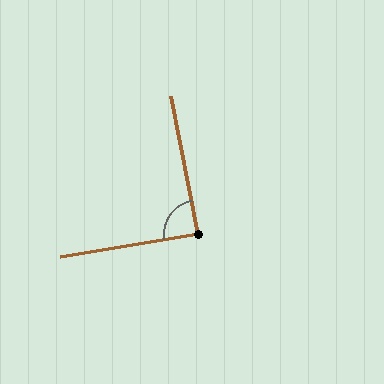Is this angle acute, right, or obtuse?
It is approximately a right angle.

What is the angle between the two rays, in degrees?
Approximately 88 degrees.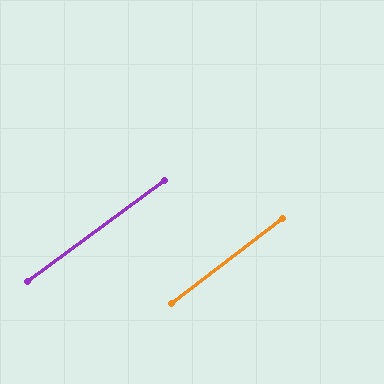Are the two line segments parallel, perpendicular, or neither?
Parallel — their directions differ by only 1.0°.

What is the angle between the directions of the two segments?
Approximately 1 degree.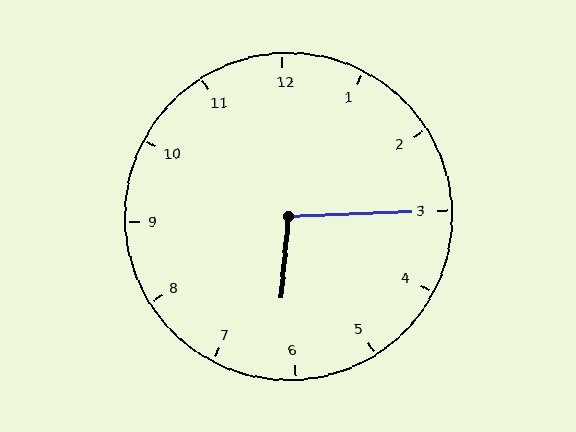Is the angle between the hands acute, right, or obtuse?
It is obtuse.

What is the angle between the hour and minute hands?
Approximately 98 degrees.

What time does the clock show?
6:15.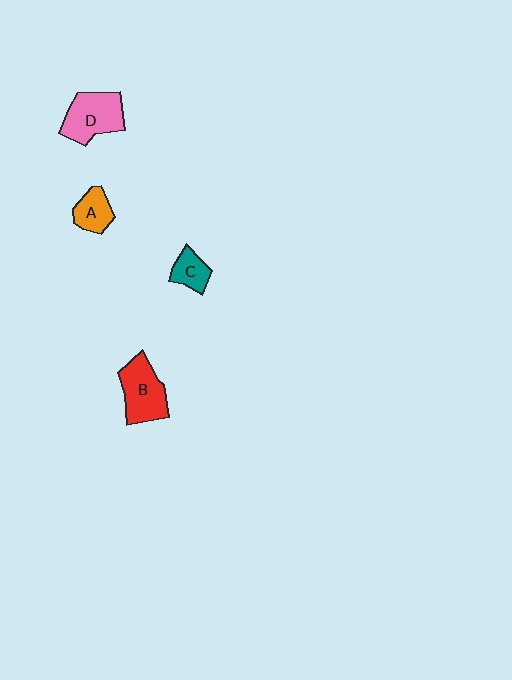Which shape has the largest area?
Shape D (pink).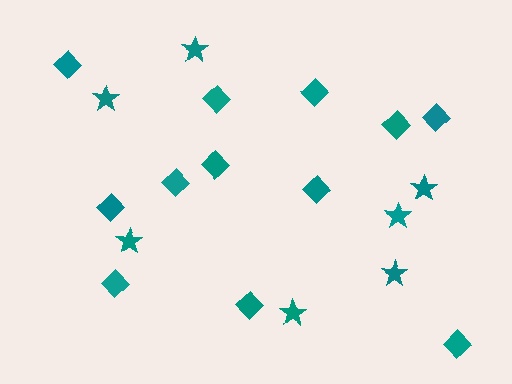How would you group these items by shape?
There are 2 groups: one group of diamonds (12) and one group of stars (7).